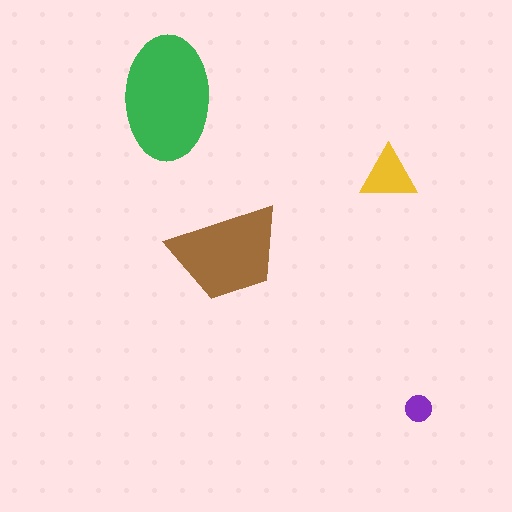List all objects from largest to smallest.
The green ellipse, the brown trapezoid, the yellow triangle, the purple circle.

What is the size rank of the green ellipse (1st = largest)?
1st.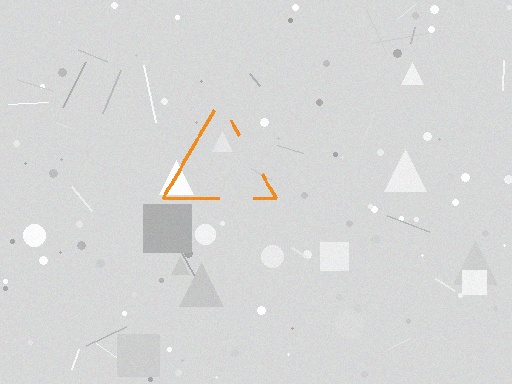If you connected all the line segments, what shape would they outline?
They would outline a triangle.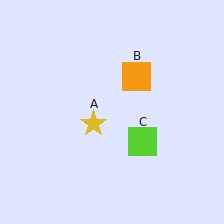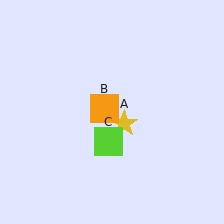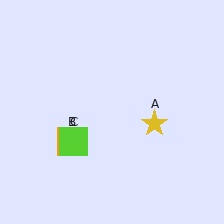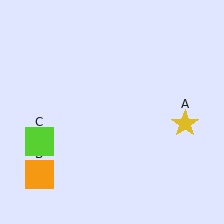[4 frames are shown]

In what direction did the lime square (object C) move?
The lime square (object C) moved left.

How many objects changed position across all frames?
3 objects changed position: yellow star (object A), orange square (object B), lime square (object C).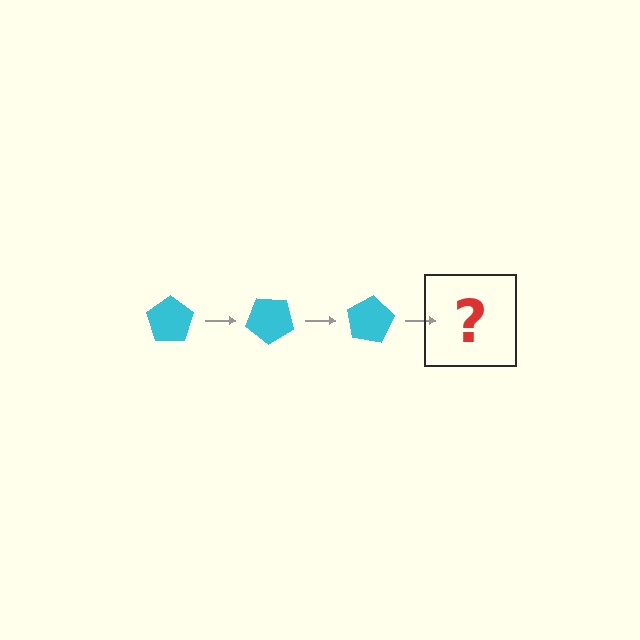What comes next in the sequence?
The next element should be a cyan pentagon rotated 120 degrees.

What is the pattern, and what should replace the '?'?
The pattern is that the pentagon rotates 40 degrees each step. The '?' should be a cyan pentagon rotated 120 degrees.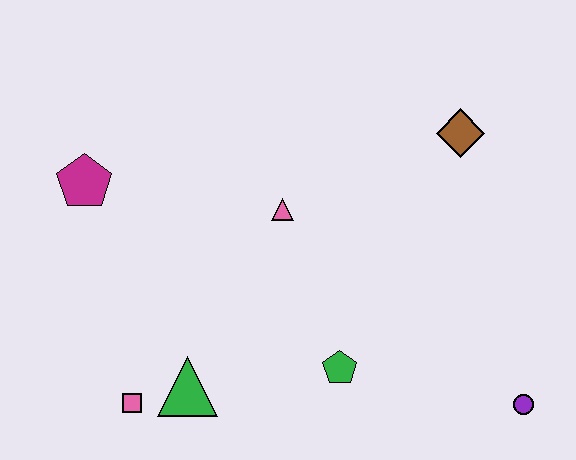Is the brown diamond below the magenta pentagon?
No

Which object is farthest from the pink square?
The brown diamond is farthest from the pink square.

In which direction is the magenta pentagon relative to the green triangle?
The magenta pentagon is above the green triangle.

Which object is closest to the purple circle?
The green pentagon is closest to the purple circle.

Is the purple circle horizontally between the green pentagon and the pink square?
No